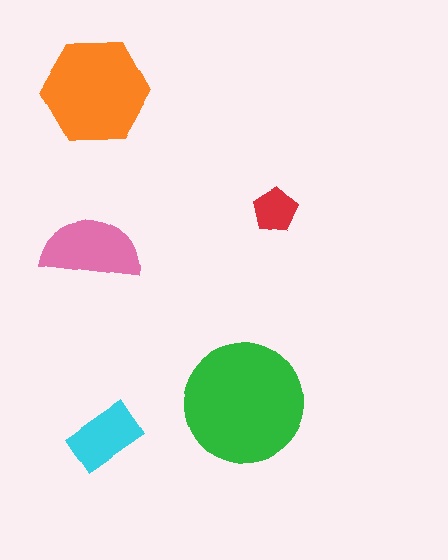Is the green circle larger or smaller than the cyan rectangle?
Larger.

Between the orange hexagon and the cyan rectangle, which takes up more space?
The orange hexagon.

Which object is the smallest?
The red pentagon.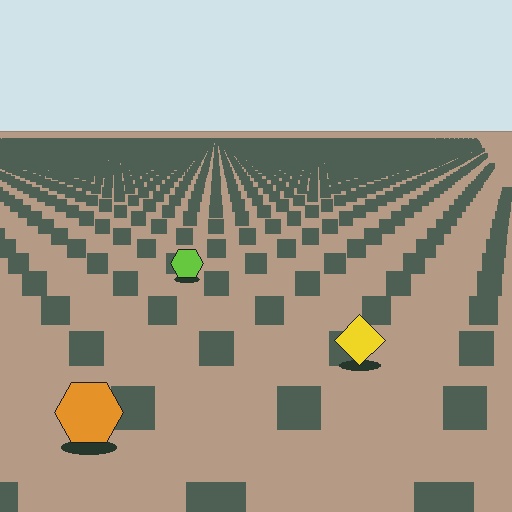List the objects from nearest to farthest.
From nearest to farthest: the orange hexagon, the yellow diamond, the lime hexagon.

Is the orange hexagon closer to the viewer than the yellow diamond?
Yes. The orange hexagon is closer — you can tell from the texture gradient: the ground texture is coarser near it.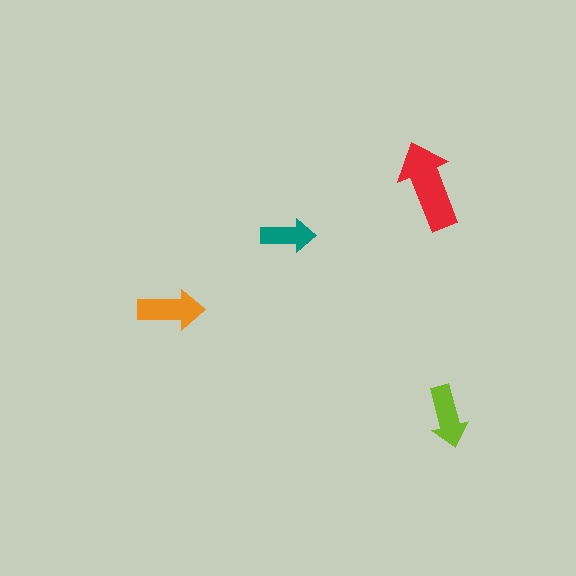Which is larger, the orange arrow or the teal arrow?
The orange one.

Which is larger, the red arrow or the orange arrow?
The red one.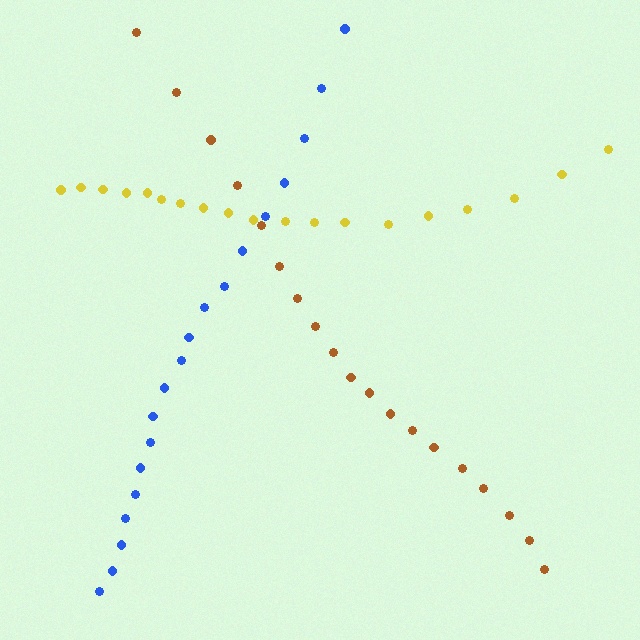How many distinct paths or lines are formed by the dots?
There are 3 distinct paths.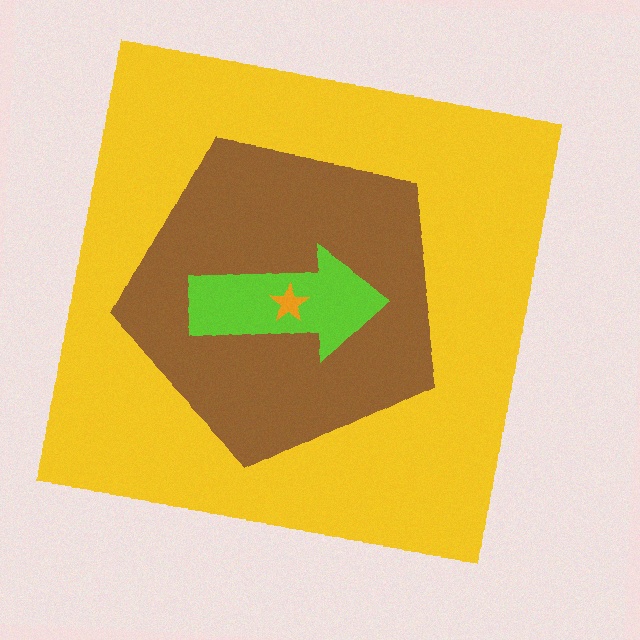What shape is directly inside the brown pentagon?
The lime arrow.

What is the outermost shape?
The yellow square.